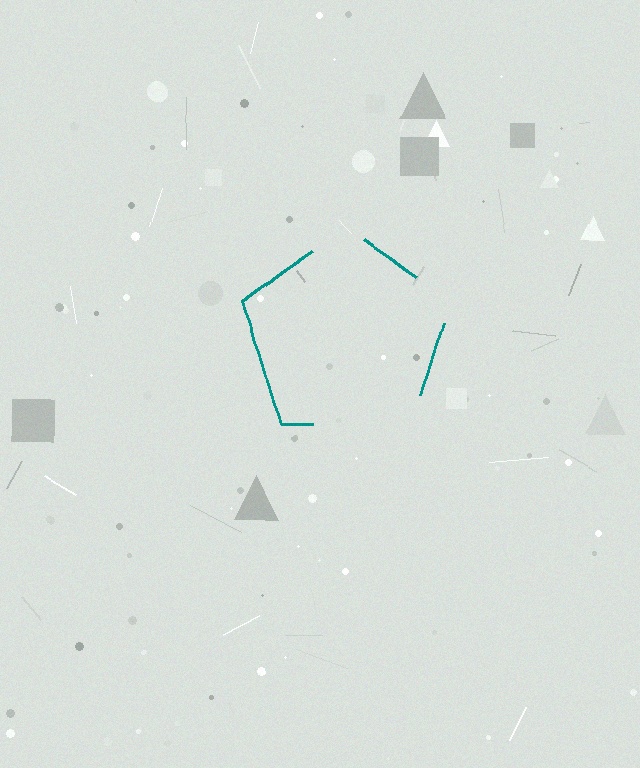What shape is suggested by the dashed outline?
The dashed outline suggests a pentagon.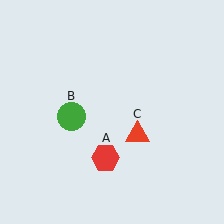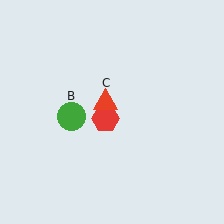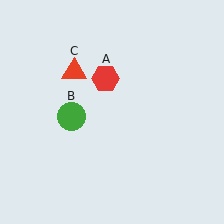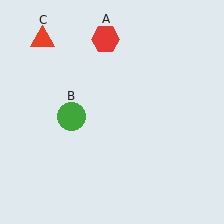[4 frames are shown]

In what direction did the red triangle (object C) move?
The red triangle (object C) moved up and to the left.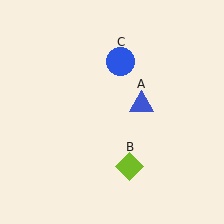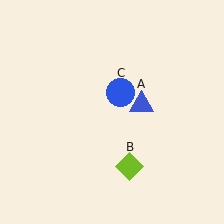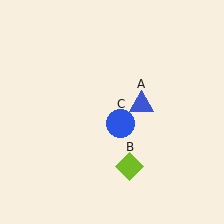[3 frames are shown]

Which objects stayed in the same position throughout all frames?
Blue triangle (object A) and lime diamond (object B) remained stationary.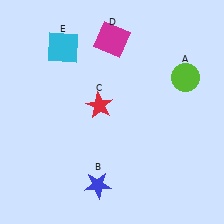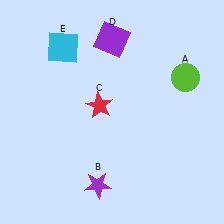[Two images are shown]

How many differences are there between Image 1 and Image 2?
There are 2 differences between the two images.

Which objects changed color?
B changed from blue to purple. D changed from magenta to purple.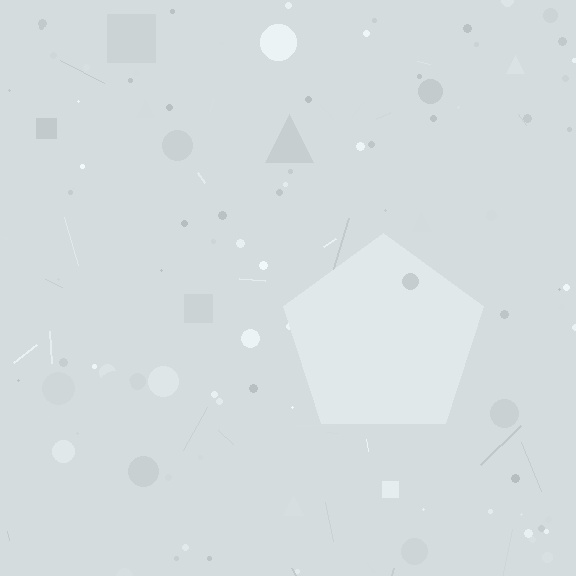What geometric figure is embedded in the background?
A pentagon is embedded in the background.